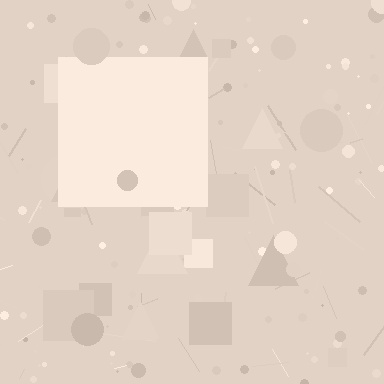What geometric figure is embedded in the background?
A square is embedded in the background.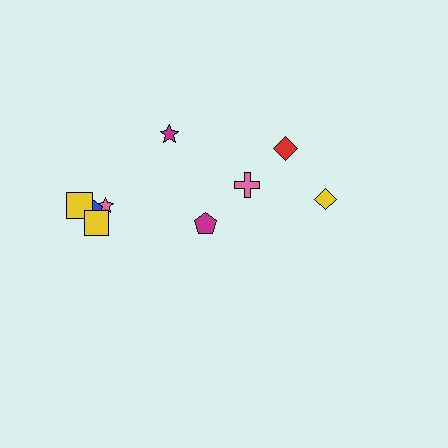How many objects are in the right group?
There are 3 objects.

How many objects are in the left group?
There are 6 objects.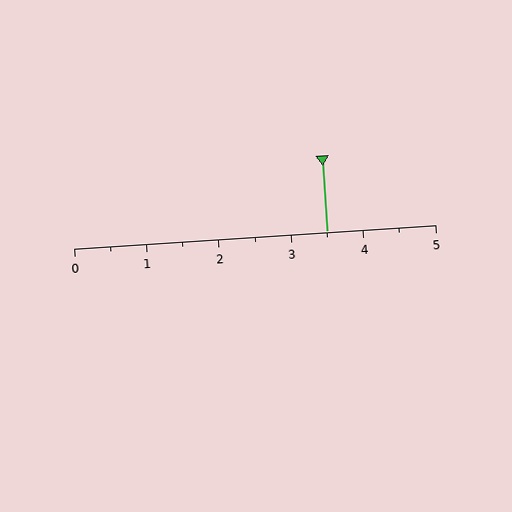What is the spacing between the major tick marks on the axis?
The major ticks are spaced 1 apart.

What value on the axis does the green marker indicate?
The marker indicates approximately 3.5.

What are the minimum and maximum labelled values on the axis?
The axis runs from 0 to 5.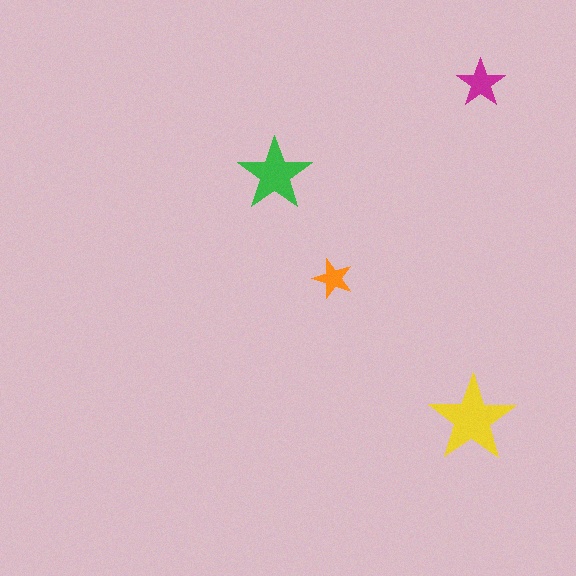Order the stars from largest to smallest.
the yellow one, the green one, the magenta one, the orange one.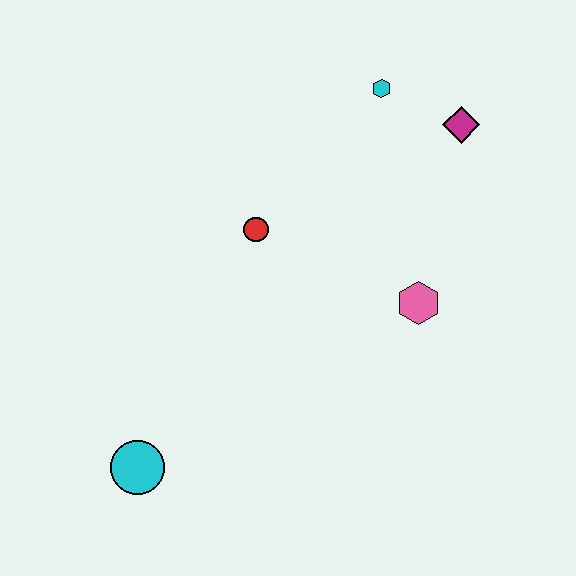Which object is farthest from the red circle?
The cyan circle is farthest from the red circle.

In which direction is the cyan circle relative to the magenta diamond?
The cyan circle is below the magenta diamond.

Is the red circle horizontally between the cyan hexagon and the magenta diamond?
No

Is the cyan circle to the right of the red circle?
No